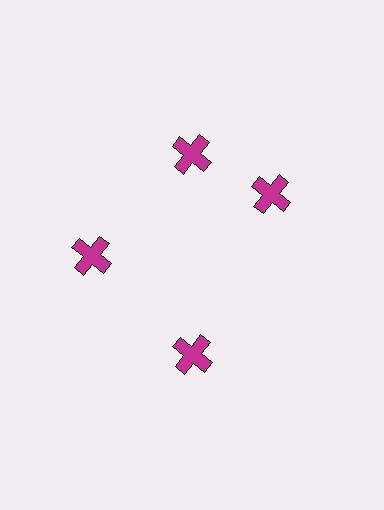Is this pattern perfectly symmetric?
No. The 4 magenta crosses are arranged in a ring, but one element near the 3 o'clock position is rotated out of alignment along the ring, breaking the 4-fold rotational symmetry.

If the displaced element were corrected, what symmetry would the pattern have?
It would have 4-fold rotational symmetry — the pattern would map onto itself every 90 degrees.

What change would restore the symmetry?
The symmetry would be restored by rotating it back into even spacing with its neighbors so that all 4 crosses sit at equal angles and equal distance from the center.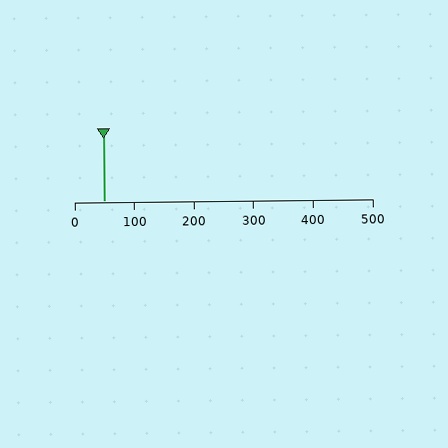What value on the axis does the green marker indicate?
The marker indicates approximately 50.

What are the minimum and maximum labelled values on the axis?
The axis runs from 0 to 500.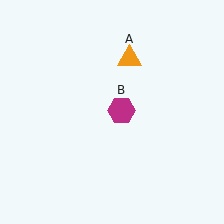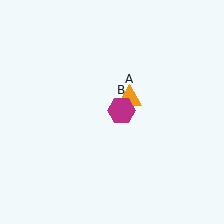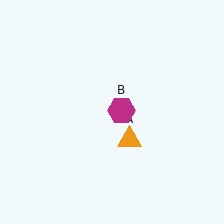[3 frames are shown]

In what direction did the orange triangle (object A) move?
The orange triangle (object A) moved down.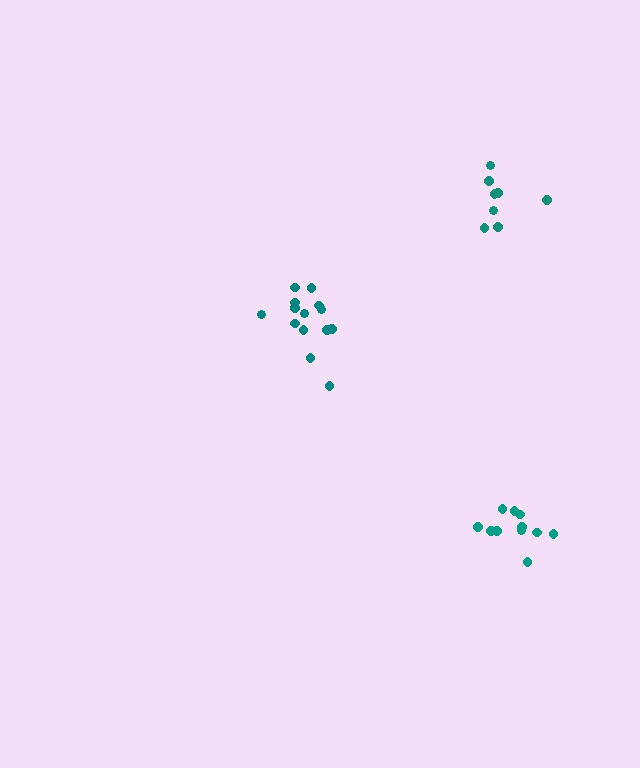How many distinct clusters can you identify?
There are 3 distinct clusters.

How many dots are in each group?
Group 1: 14 dots, Group 2: 11 dots, Group 3: 8 dots (33 total).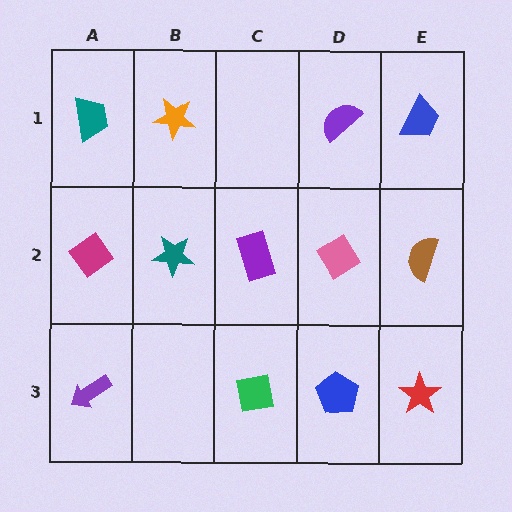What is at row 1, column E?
A blue trapezoid.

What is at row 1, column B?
An orange star.